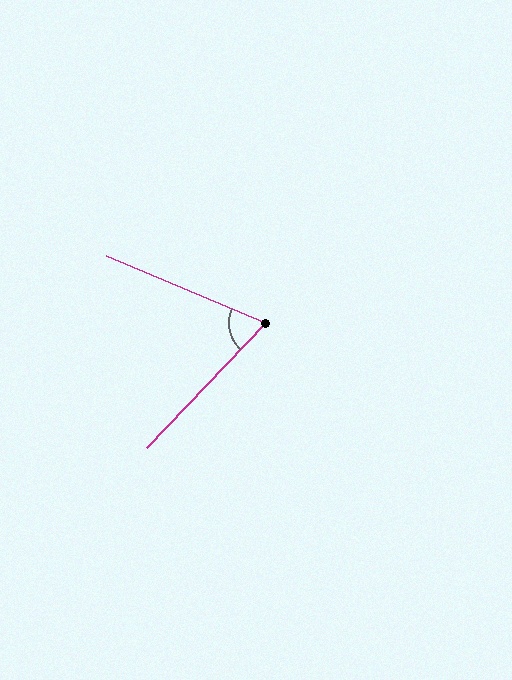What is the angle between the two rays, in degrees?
Approximately 69 degrees.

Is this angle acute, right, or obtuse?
It is acute.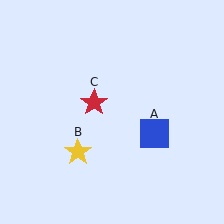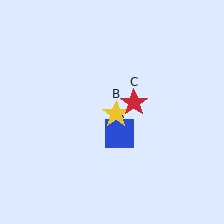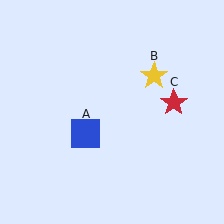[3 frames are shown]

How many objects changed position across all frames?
3 objects changed position: blue square (object A), yellow star (object B), red star (object C).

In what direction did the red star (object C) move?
The red star (object C) moved right.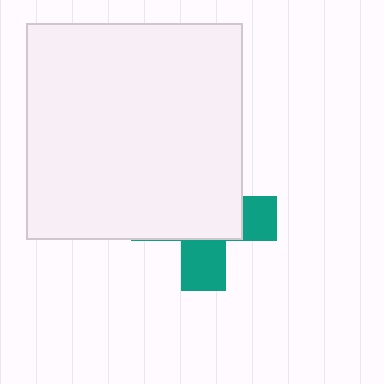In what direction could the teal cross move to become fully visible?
The teal cross could move down. That would shift it out from behind the white square entirely.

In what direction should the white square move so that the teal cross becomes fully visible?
The white square should move up. That is the shortest direction to clear the overlap and leave the teal cross fully visible.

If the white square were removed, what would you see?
You would see the complete teal cross.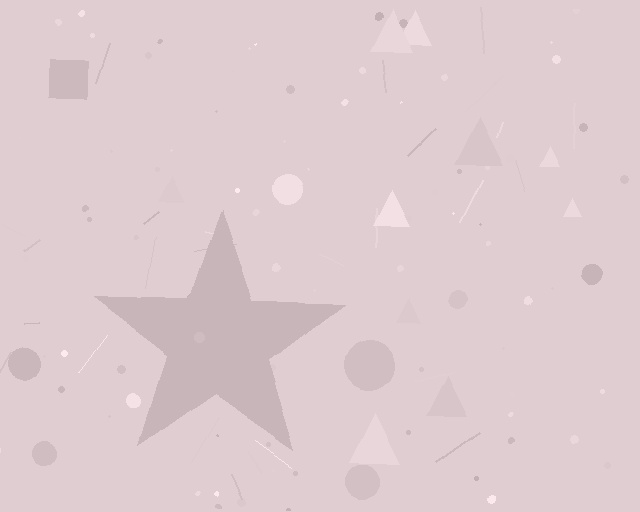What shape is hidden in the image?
A star is hidden in the image.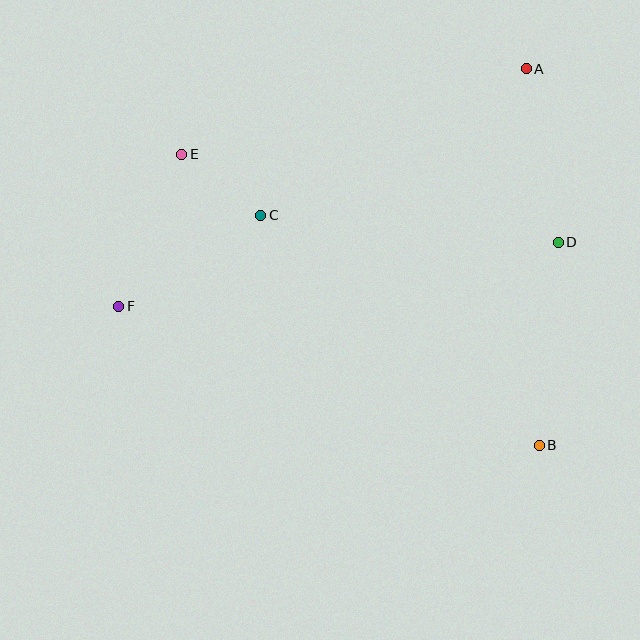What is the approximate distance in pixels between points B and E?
The distance between B and E is approximately 462 pixels.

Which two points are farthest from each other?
Points A and F are farthest from each other.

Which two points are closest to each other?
Points C and E are closest to each other.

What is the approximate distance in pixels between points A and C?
The distance between A and C is approximately 303 pixels.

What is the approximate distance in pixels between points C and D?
The distance between C and D is approximately 298 pixels.